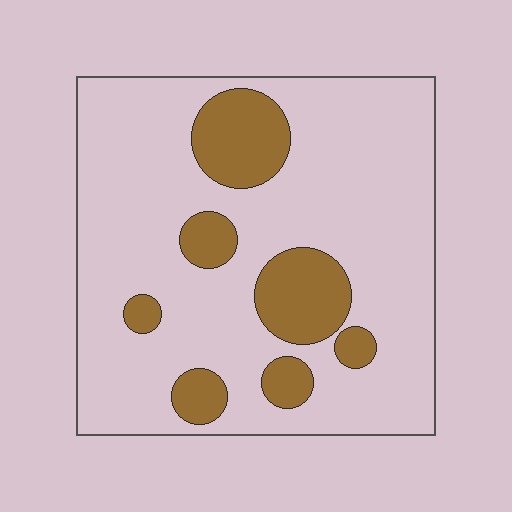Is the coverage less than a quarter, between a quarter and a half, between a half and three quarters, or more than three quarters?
Less than a quarter.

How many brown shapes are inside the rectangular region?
7.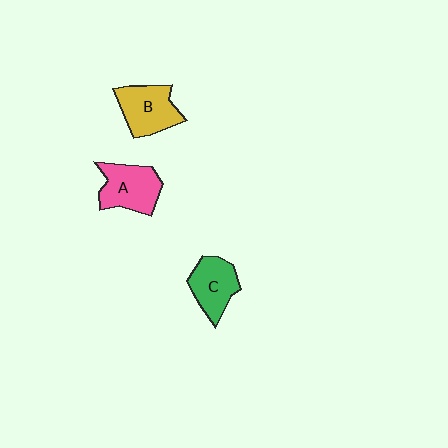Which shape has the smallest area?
Shape C (green).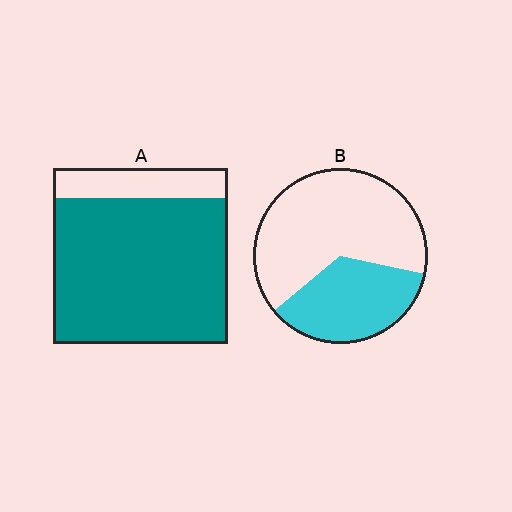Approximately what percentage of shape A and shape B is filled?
A is approximately 85% and B is approximately 35%.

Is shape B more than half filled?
No.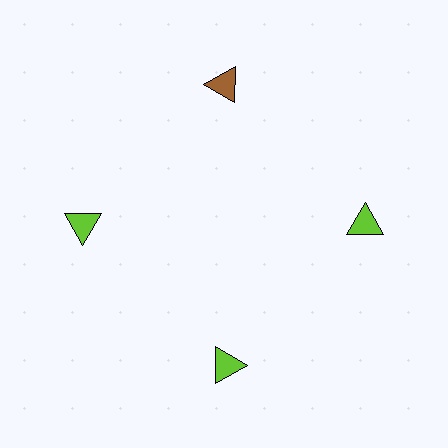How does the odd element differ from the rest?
It has a different color: brown instead of lime.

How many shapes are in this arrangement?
There are 4 shapes arranged in a ring pattern.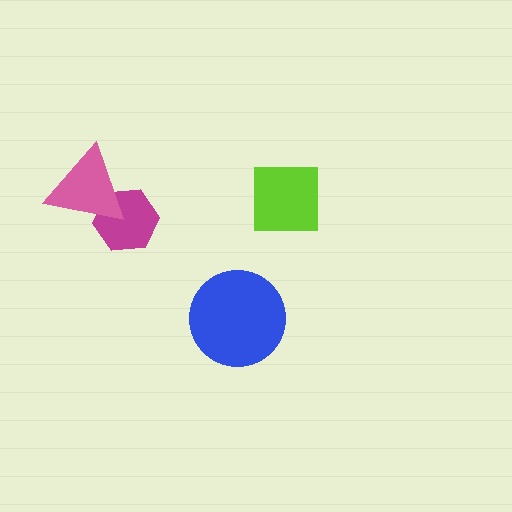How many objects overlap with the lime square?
0 objects overlap with the lime square.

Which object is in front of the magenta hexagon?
The pink triangle is in front of the magenta hexagon.